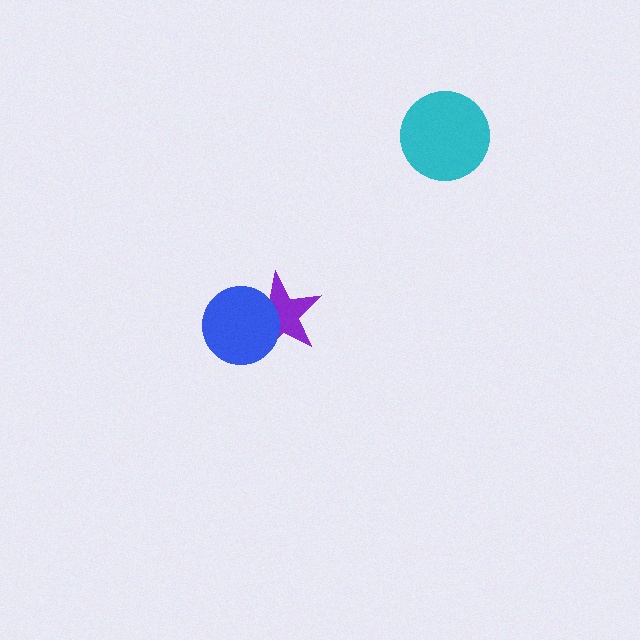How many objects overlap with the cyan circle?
0 objects overlap with the cyan circle.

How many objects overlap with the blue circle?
1 object overlaps with the blue circle.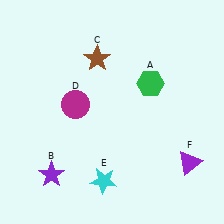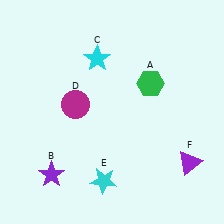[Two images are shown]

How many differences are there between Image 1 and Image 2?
There is 1 difference between the two images.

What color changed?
The star (C) changed from brown in Image 1 to cyan in Image 2.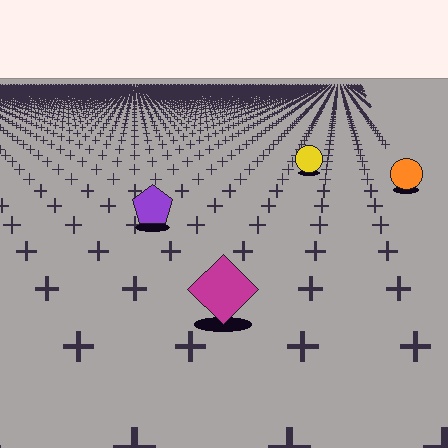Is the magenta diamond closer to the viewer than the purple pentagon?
Yes. The magenta diamond is closer — you can tell from the texture gradient: the ground texture is coarser near it.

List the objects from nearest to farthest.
From nearest to farthest: the magenta diamond, the purple pentagon, the orange circle, the yellow circle.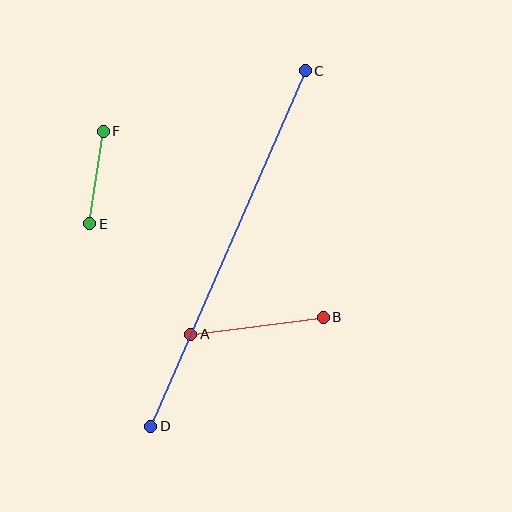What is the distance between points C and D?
The distance is approximately 388 pixels.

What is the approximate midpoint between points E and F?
The midpoint is at approximately (97, 177) pixels.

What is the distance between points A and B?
The distance is approximately 134 pixels.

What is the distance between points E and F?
The distance is approximately 93 pixels.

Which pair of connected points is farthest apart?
Points C and D are farthest apart.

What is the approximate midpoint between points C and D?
The midpoint is at approximately (228, 248) pixels.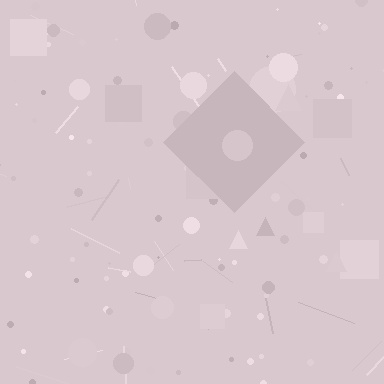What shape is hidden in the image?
A diamond is hidden in the image.